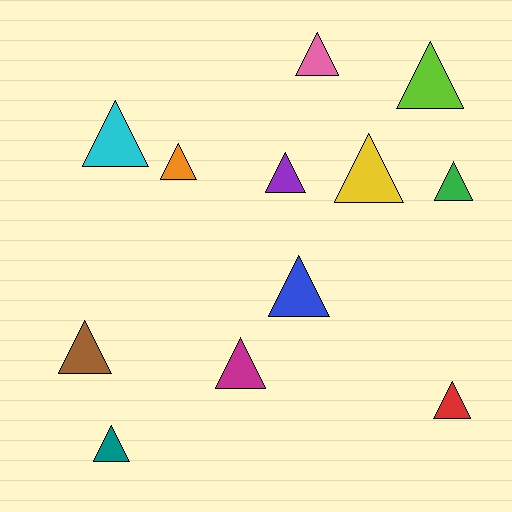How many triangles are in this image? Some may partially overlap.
There are 12 triangles.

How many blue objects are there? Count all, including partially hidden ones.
There is 1 blue object.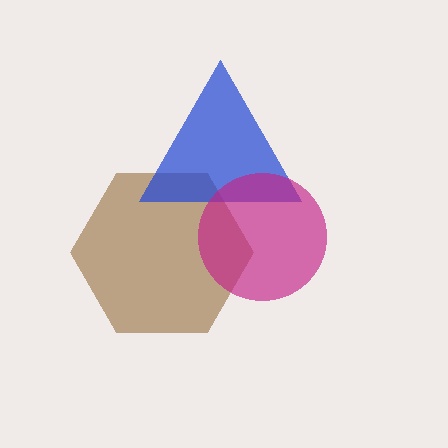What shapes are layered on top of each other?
The layered shapes are: a brown hexagon, a blue triangle, a magenta circle.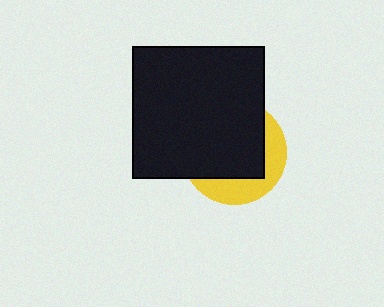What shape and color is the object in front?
The object in front is a black square.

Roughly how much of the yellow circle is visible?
A small part of it is visible (roughly 32%).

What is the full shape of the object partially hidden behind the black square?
The partially hidden object is a yellow circle.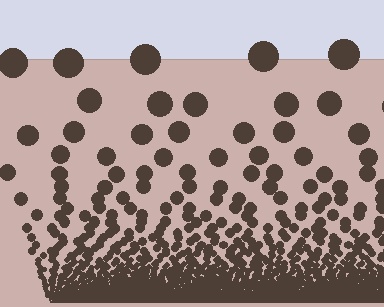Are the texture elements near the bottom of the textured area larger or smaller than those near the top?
Smaller. The gradient is inverted — elements near the bottom are smaller and denser.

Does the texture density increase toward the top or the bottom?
Density increases toward the bottom.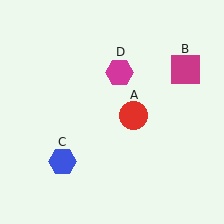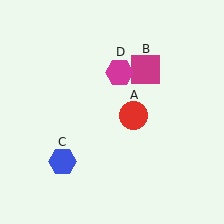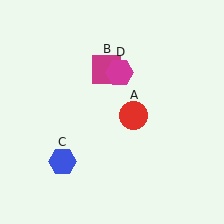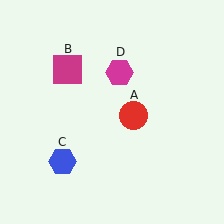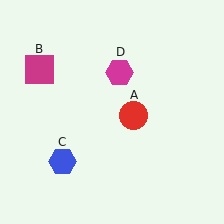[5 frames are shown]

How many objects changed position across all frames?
1 object changed position: magenta square (object B).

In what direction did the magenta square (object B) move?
The magenta square (object B) moved left.